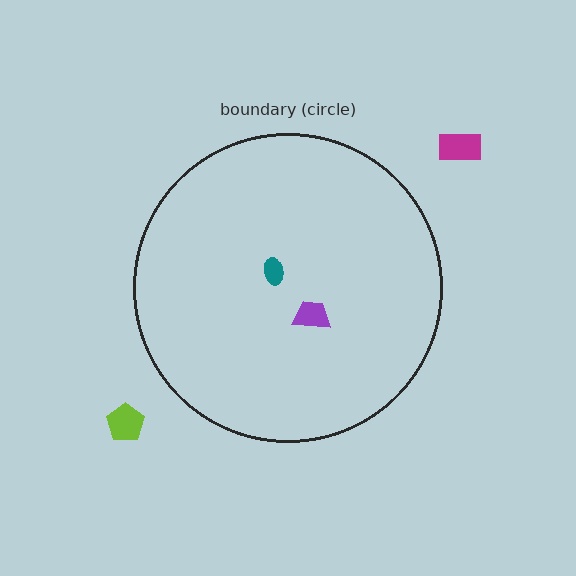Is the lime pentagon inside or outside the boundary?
Outside.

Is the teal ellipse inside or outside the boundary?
Inside.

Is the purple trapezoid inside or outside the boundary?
Inside.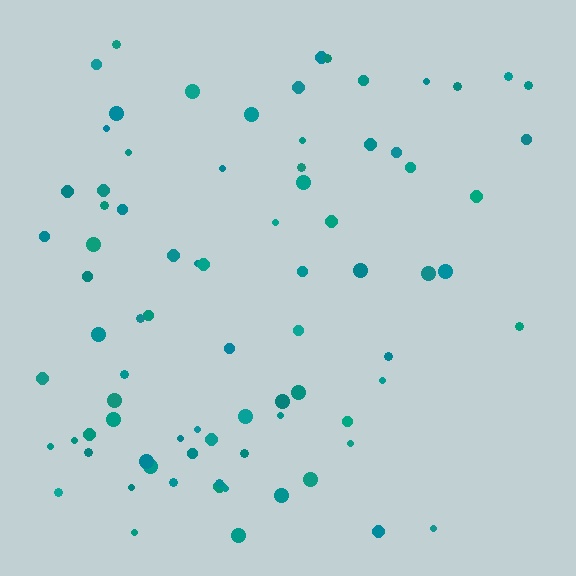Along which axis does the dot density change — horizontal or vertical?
Horizontal.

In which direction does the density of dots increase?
From right to left, with the left side densest.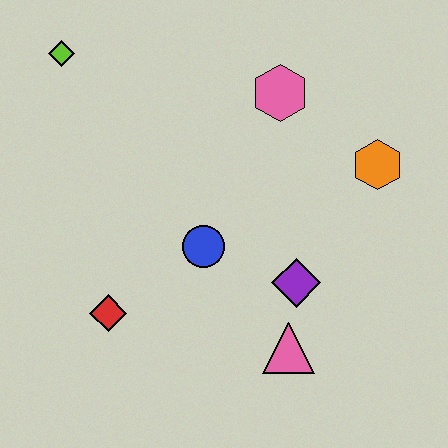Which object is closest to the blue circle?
The purple diamond is closest to the blue circle.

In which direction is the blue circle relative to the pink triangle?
The blue circle is above the pink triangle.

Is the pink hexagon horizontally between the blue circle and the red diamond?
No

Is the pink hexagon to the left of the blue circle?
No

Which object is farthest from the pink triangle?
The lime diamond is farthest from the pink triangle.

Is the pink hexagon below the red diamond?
No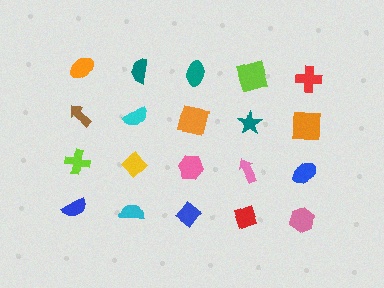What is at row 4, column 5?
A pink hexagon.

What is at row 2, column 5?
An orange square.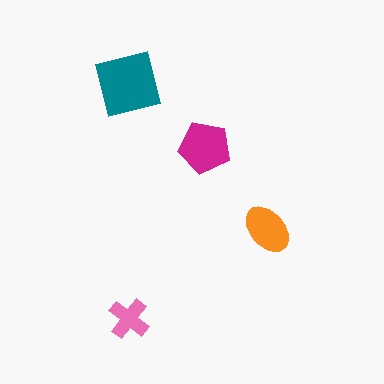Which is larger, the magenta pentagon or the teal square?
The teal square.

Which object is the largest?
The teal square.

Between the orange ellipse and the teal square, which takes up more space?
The teal square.